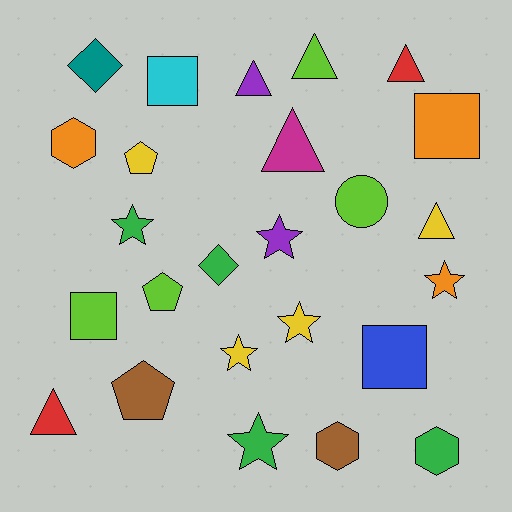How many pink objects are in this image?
There are no pink objects.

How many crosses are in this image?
There are no crosses.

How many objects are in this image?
There are 25 objects.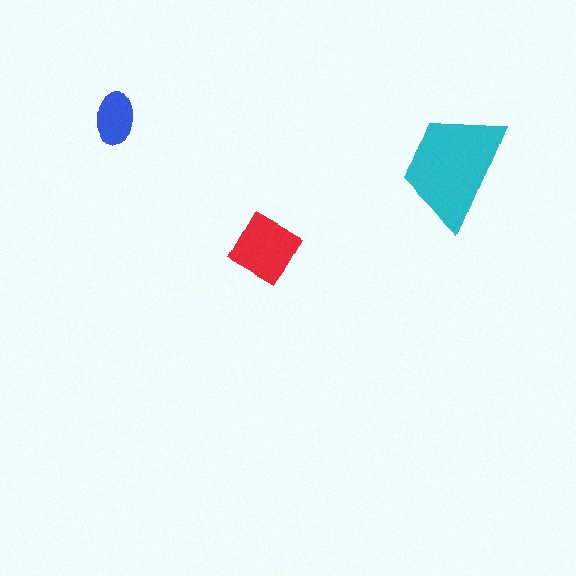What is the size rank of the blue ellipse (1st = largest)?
3rd.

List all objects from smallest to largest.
The blue ellipse, the red square, the cyan trapezoid.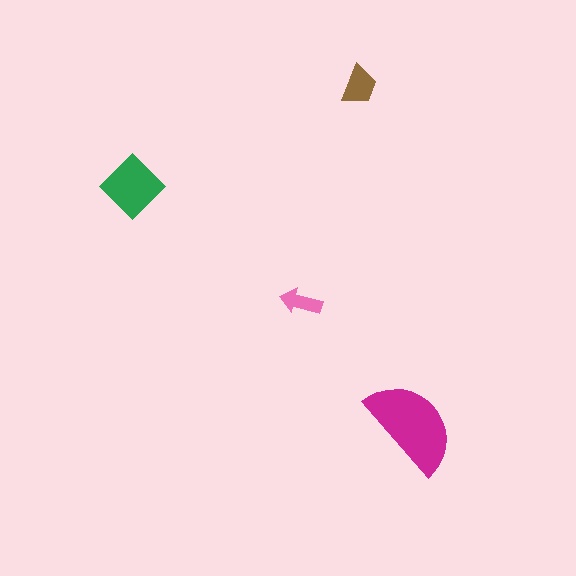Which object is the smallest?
The pink arrow.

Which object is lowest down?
The magenta semicircle is bottommost.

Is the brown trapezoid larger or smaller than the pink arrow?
Larger.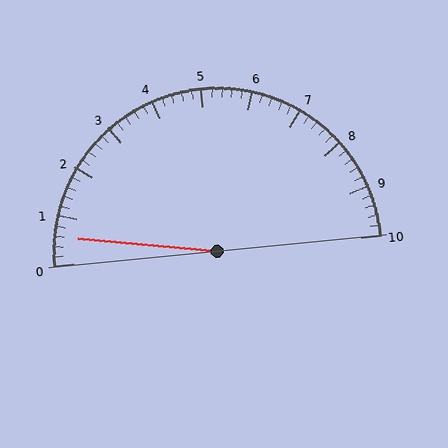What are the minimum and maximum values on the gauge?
The gauge ranges from 0 to 10.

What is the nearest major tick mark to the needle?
The nearest major tick mark is 1.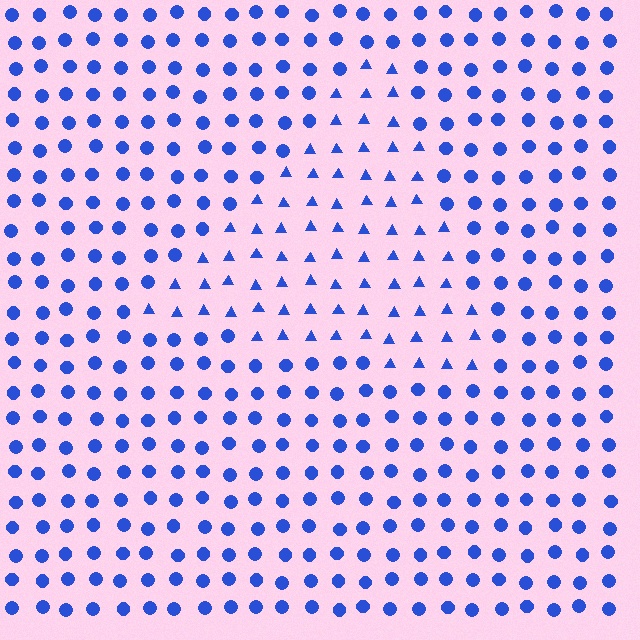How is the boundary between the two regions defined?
The boundary is defined by a change in element shape: triangles inside vs. circles outside. All elements share the same color and spacing.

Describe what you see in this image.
The image is filled with small blue elements arranged in a uniform grid. A triangle-shaped region contains triangles, while the surrounding area contains circles. The boundary is defined purely by the change in element shape.